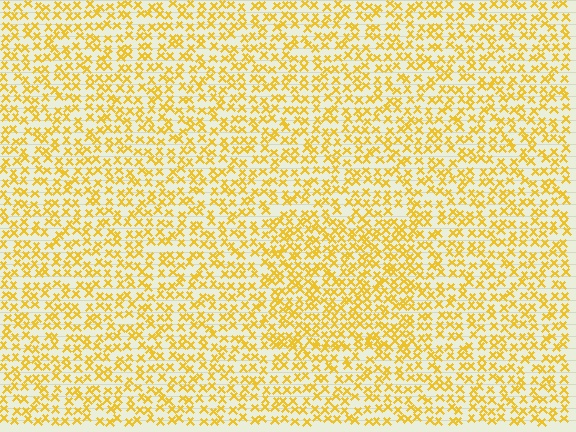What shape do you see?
I see a rectangle.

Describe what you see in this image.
The image contains small yellow elements arranged at two different densities. A rectangle-shaped region is visible where the elements are more densely packed than the surrounding area.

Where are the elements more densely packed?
The elements are more densely packed inside the rectangle boundary.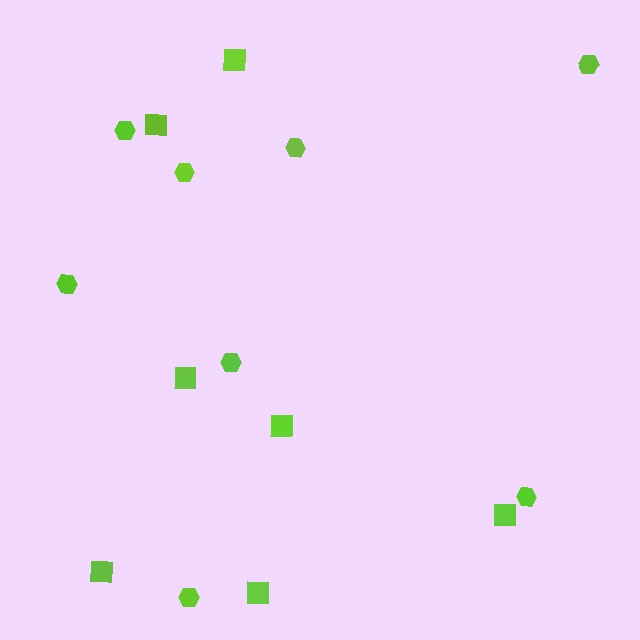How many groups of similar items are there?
There are 2 groups: one group of squares (7) and one group of hexagons (8).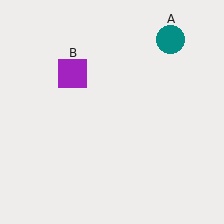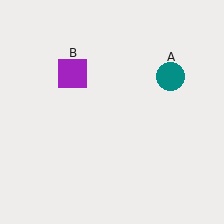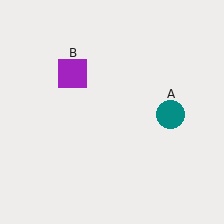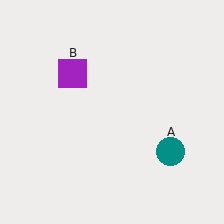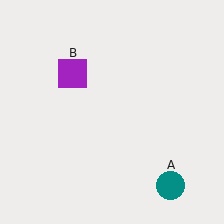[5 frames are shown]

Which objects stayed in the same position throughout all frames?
Purple square (object B) remained stationary.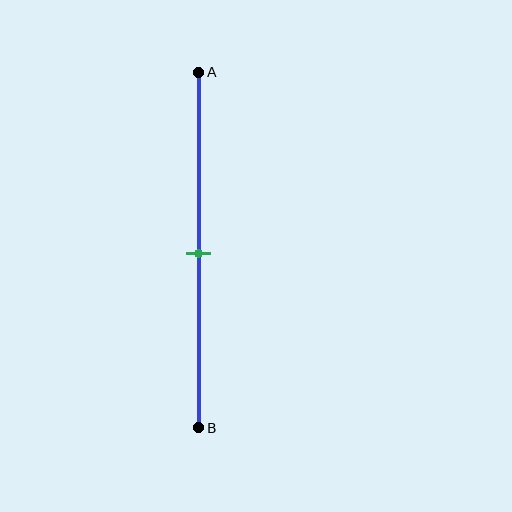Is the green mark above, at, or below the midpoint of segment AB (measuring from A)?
The green mark is approximately at the midpoint of segment AB.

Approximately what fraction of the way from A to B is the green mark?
The green mark is approximately 50% of the way from A to B.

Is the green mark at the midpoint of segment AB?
Yes, the mark is approximately at the midpoint.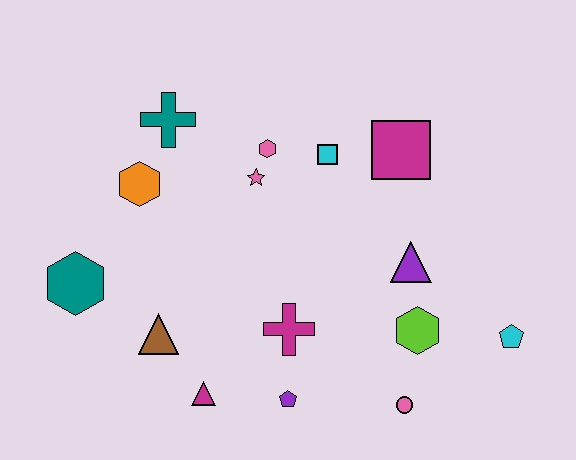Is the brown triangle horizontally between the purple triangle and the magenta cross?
No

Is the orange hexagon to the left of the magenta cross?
Yes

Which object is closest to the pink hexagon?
The pink star is closest to the pink hexagon.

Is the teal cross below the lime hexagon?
No